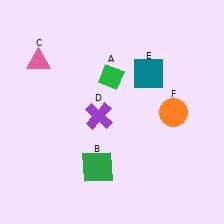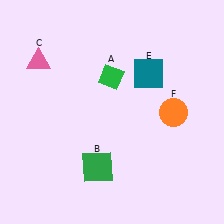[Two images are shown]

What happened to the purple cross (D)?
The purple cross (D) was removed in Image 2. It was in the bottom-left area of Image 1.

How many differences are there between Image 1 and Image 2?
There is 1 difference between the two images.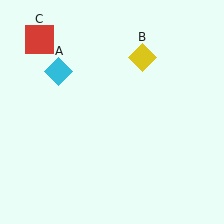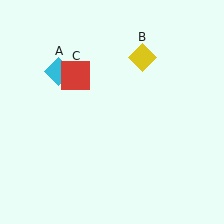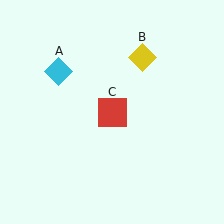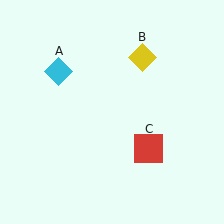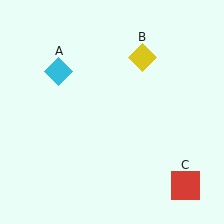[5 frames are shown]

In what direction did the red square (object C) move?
The red square (object C) moved down and to the right.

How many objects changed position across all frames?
1 object changed position: red square (object C).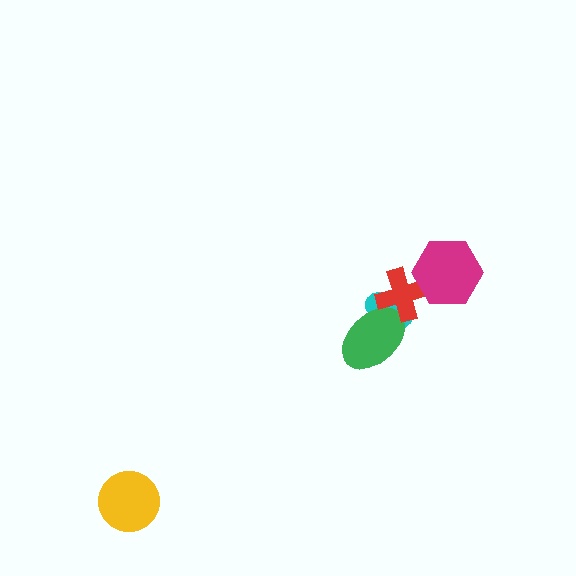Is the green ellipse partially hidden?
Yes, it is partially covered by another shape.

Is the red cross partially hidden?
Yes, it is partially covered by another shape.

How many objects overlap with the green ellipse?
2 objects overlap with the green ellipse.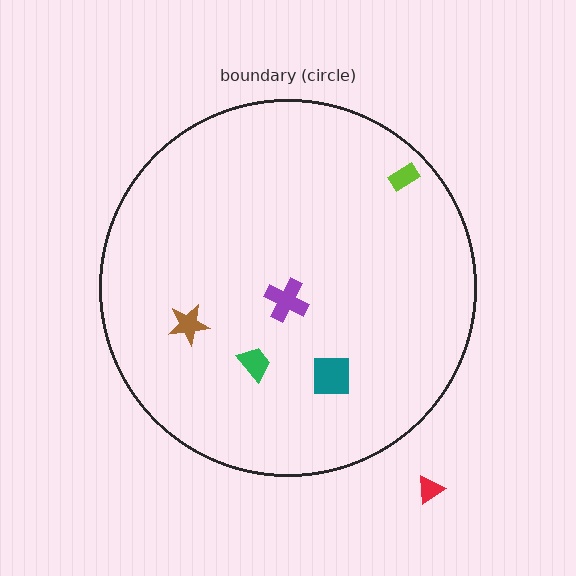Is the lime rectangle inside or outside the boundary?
Inside.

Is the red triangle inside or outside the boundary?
Outside.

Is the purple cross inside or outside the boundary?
Inside.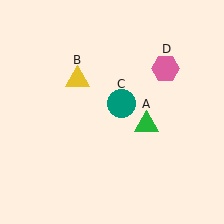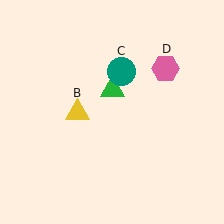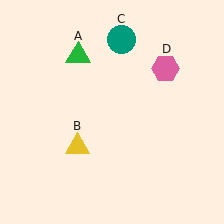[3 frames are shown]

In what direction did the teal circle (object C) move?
The teal circle (object C) moved up.